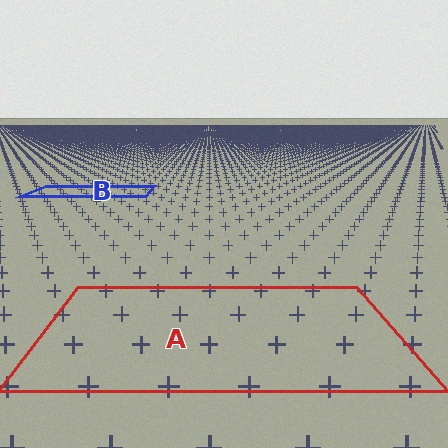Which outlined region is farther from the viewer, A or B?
Region B is farther from the viewer — the texture elements inside it appear smaller and more densely packed.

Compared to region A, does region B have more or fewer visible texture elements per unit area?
Region B has more texture elements per unit area — they are packed more densely because it is farther away.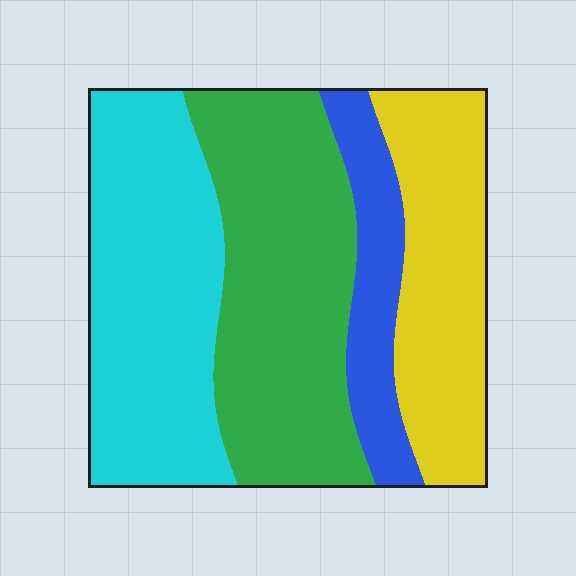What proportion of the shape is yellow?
Yellow covers roughly 20% of the shape.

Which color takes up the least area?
Blue, at roughly 10%.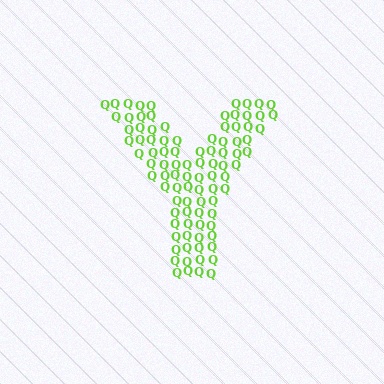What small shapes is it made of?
It is made of small letter Q's.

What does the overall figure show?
The overall figure shows the letter Y.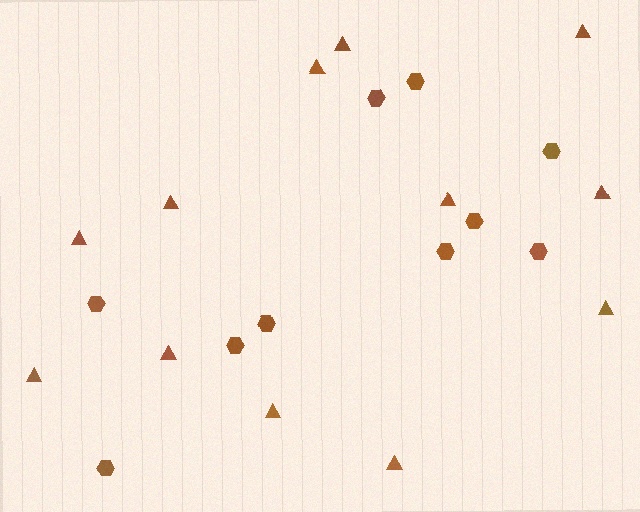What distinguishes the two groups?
There are 2 groups: one group of hexagons (10) and one group of triangles (12).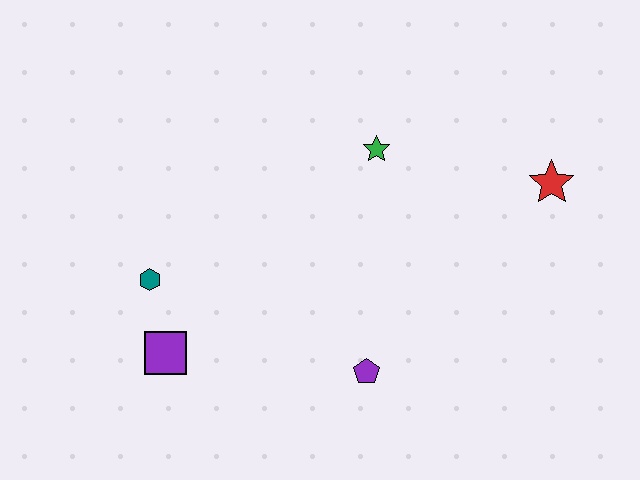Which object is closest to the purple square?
The teal hexagon is closest to the purple square.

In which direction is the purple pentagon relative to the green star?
The purple pentagon is below the green star.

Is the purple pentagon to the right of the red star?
No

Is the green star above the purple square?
Yes